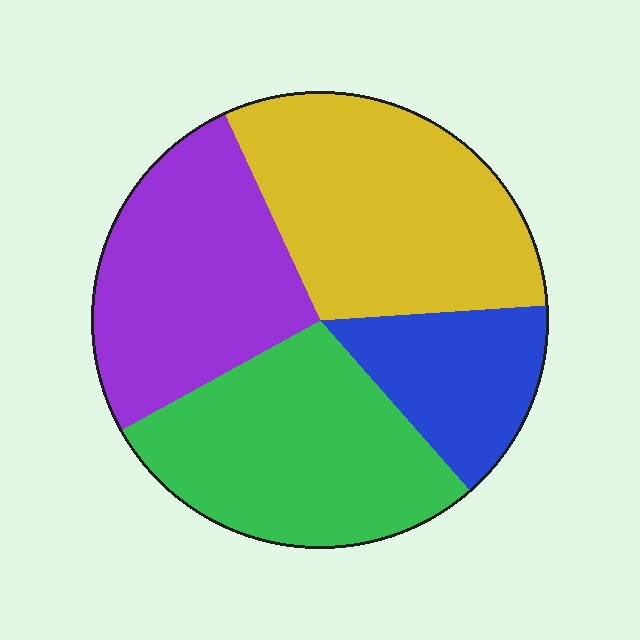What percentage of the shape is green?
Green takes up between a quarter and a half of the shape.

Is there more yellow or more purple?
Yellow.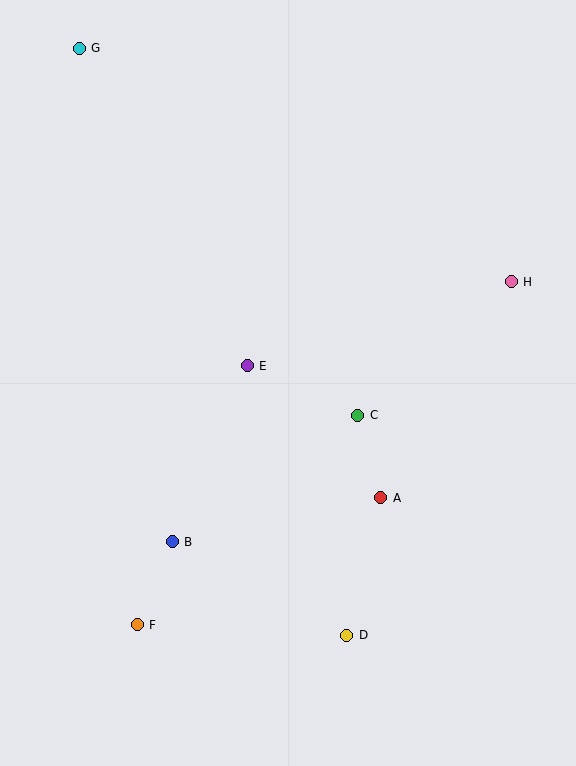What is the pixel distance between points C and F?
The distance between C and F is 304 pixels.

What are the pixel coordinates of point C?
Point C is at (358, 415).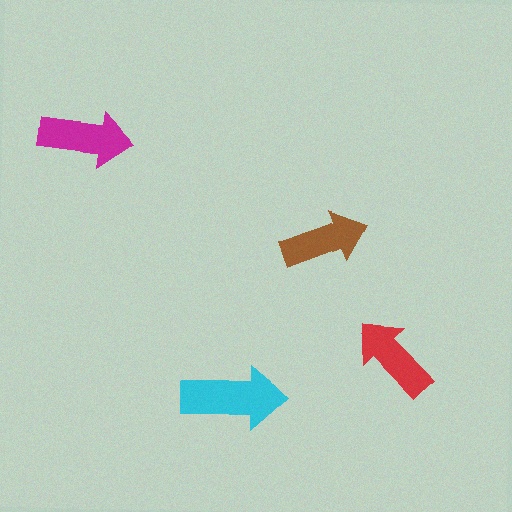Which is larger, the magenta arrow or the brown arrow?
The magenta one.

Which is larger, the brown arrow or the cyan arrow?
The cyan one.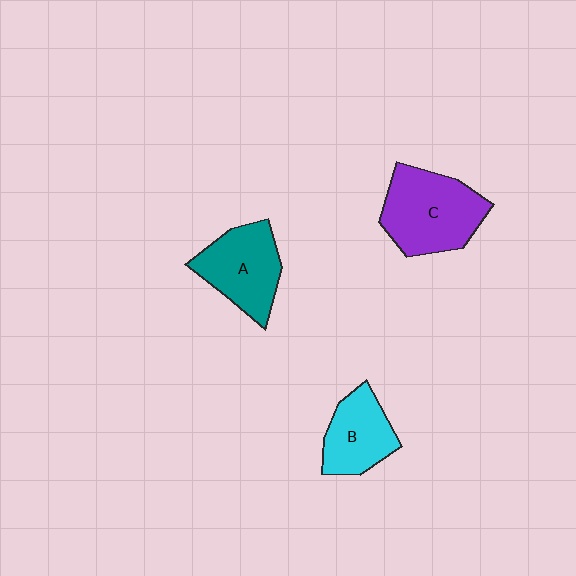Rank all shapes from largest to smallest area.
From largest to smallest: C (purple), A (teal), B (cyan).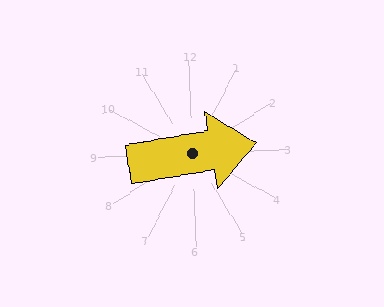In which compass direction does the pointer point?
East.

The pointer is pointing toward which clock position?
Roughly 3 o'clock.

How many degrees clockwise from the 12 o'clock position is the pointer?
Approximately 83 degrees.